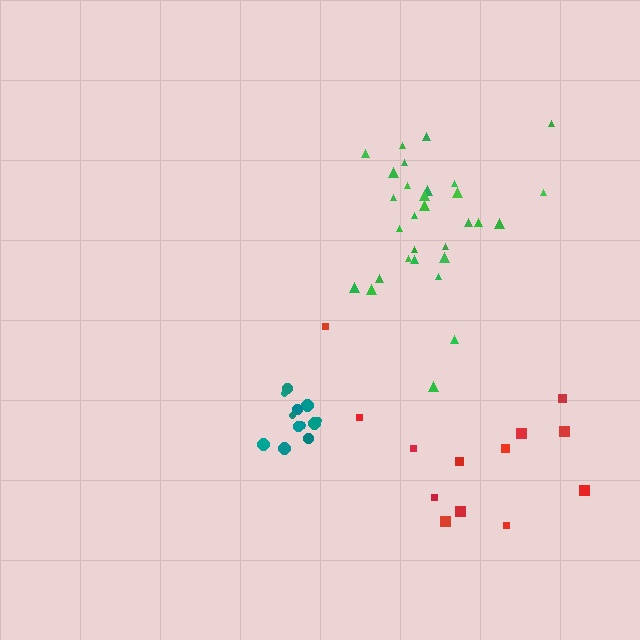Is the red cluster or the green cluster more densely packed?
Green.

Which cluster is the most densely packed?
Teal.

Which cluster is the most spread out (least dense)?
Red.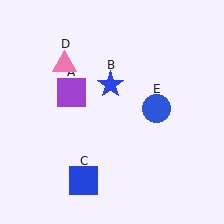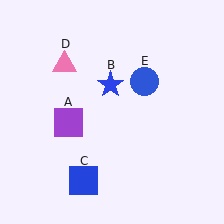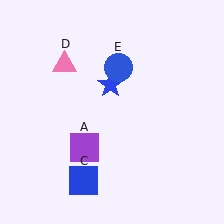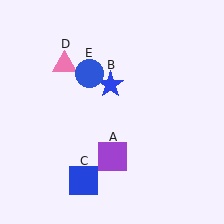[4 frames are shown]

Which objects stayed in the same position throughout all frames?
Blue star (object B) and blue square (object C) and pink triangle (object D) remained stationary.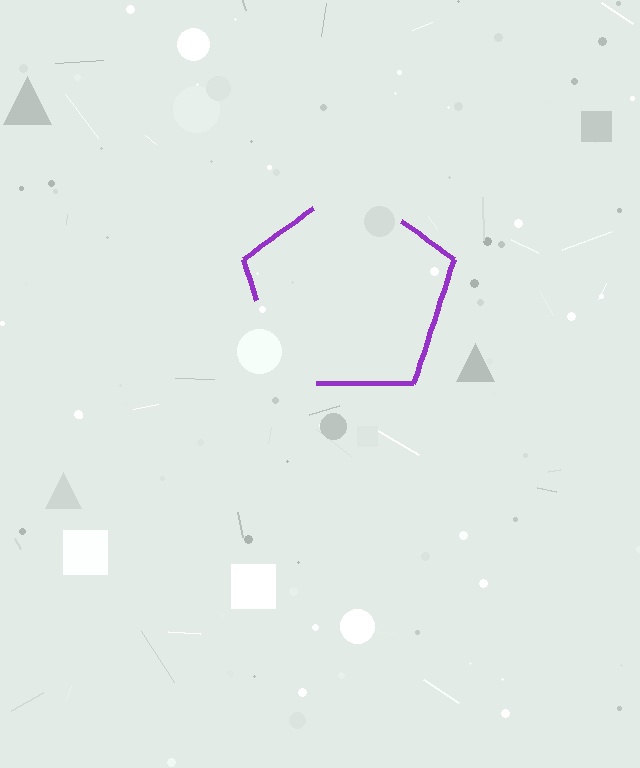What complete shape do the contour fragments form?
The contour fragments form a pentagon.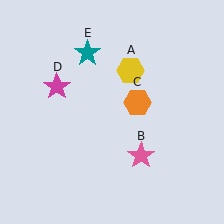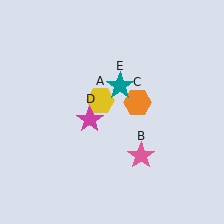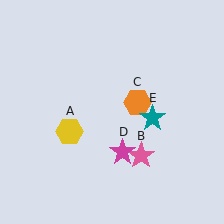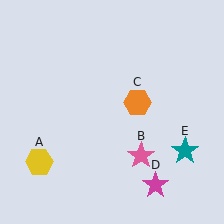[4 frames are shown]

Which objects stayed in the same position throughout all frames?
Pink star (object B) and orange hexagon (object C) remained stationary.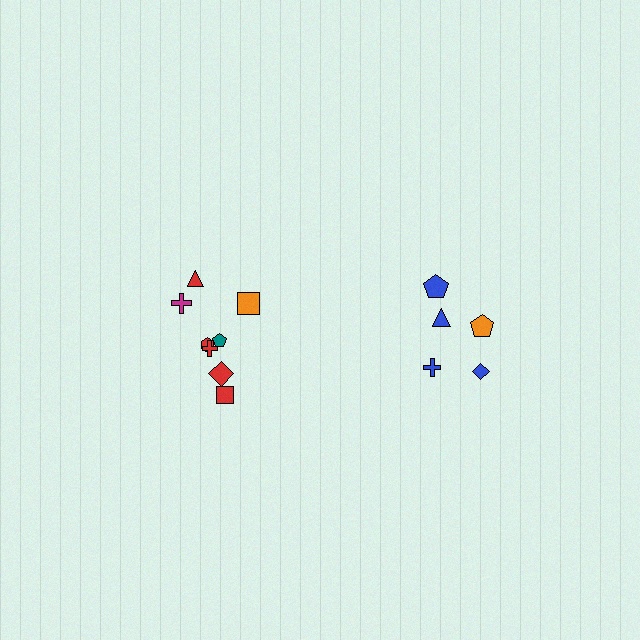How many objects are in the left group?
There are 8 objects.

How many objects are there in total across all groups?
There are 13 objects.